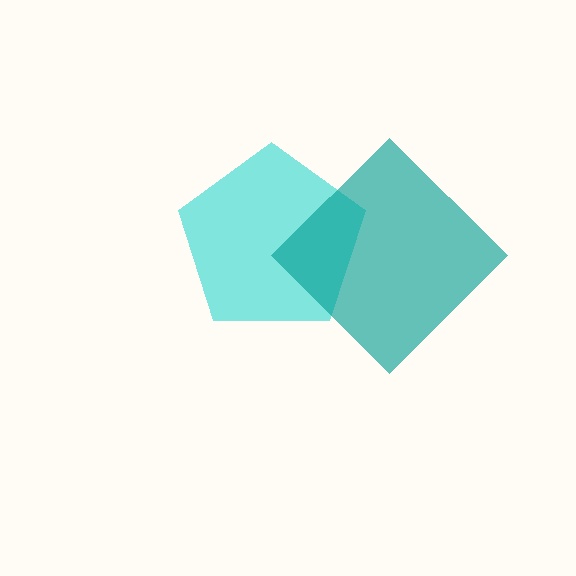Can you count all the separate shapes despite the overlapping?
Yes, there are 2 separate shapes.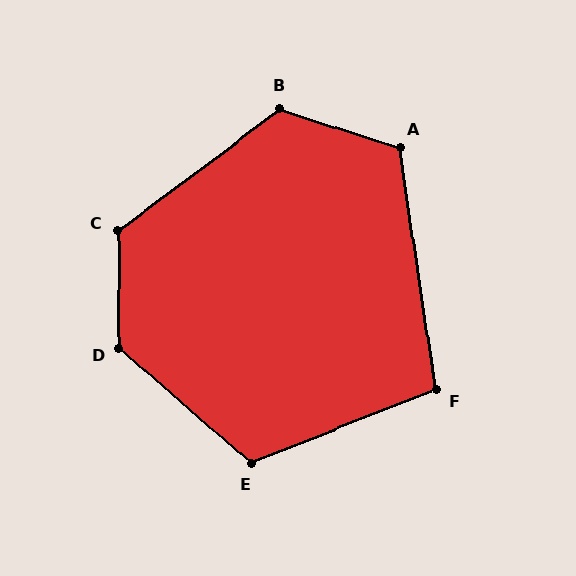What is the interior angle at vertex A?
Approximately 116 degrees (obtuse).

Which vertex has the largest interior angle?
D, at approximately 132 degrees.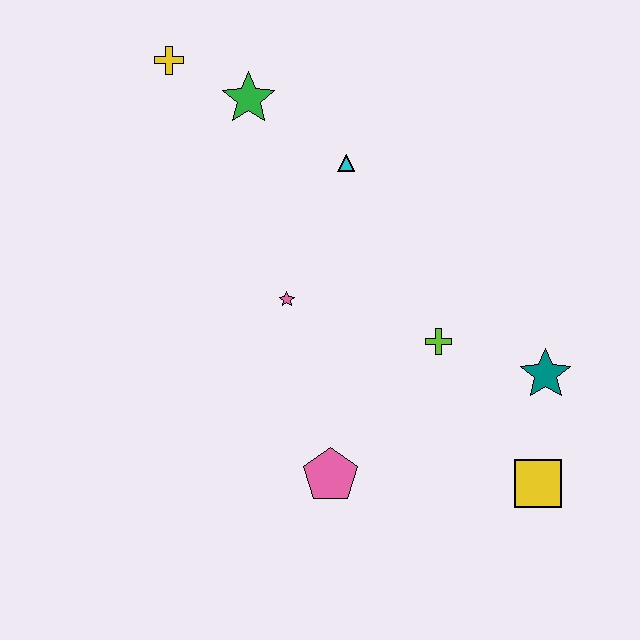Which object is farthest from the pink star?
The yellow square is farthest from the pink star.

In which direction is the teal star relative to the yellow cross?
The teal star is to the right of the yellow cross.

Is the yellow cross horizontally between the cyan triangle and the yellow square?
No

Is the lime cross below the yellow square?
No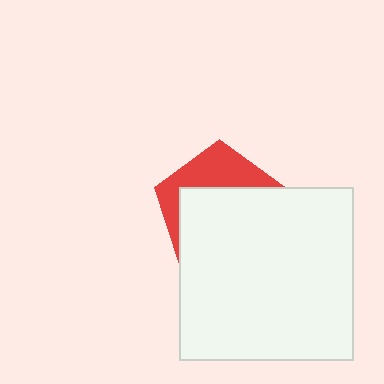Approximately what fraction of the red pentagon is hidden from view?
Roughly 64% of the red pentagon is hidden behind the white square.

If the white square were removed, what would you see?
You would see the complete red pentagon.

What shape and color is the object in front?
The object in front is a white square.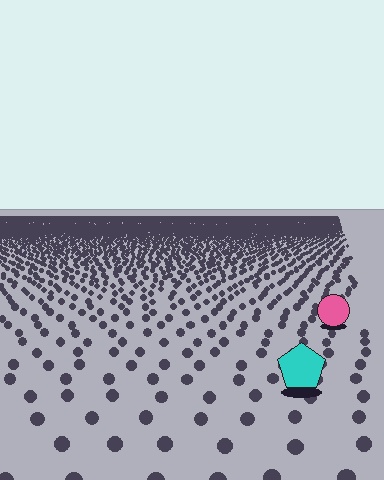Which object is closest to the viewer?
The cyan pentagon is closest. The texture marks near it are larger and more spread out.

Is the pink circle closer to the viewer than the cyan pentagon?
No. The cyan pentagon is closer — you can tell from the texture gradient: the ground texture is coarser near it.